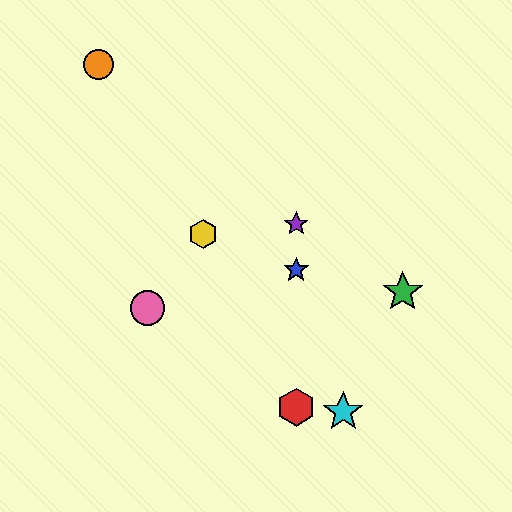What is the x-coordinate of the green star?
The green star is at x≈403.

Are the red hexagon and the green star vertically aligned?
No, the red hexagon is at x≈296 and the green star is at x≈403.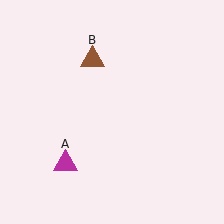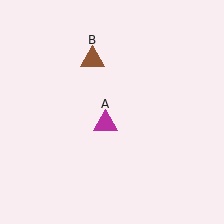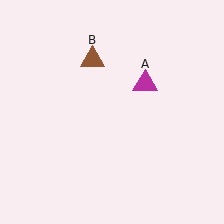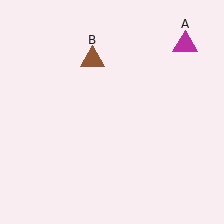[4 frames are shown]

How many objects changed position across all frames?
1 object changed position: magenta triangle (object A).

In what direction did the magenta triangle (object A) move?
The magenta triangle (object A) moved up and to the right.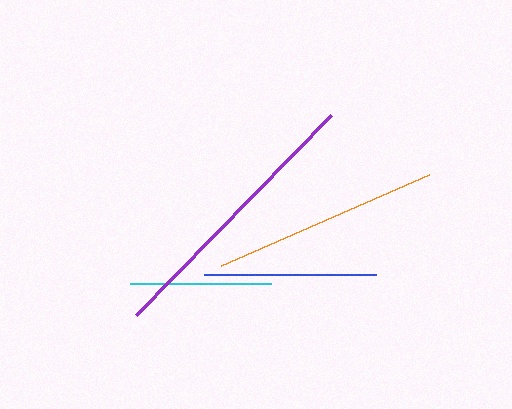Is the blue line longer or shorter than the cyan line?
The blue line is longer than the cyan line.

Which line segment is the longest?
The purple line is the longest at approximately 279 pixels.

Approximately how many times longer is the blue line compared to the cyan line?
The blue line is approximately 1.2 times the length of the cyan line.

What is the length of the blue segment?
The blue segment is approximately 171 pixels long.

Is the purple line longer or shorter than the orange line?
The purple line is longer than the orange line.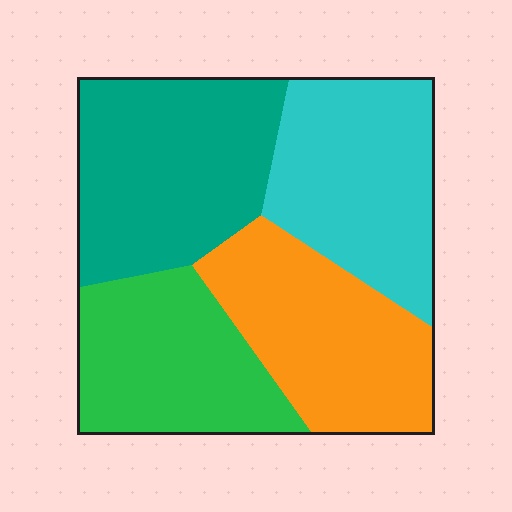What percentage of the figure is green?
Green takes up about one fifth (1/5) of the figure.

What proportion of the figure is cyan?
Cyan covers roughly 25% of the figure.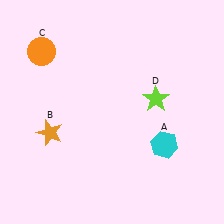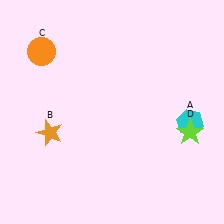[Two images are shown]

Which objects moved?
The objects that moved are: the cyan hexagon (A), the lime star (D).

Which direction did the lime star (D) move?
The lime star (D) moved right.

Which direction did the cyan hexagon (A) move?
The cyan hexagon (A) moved right.